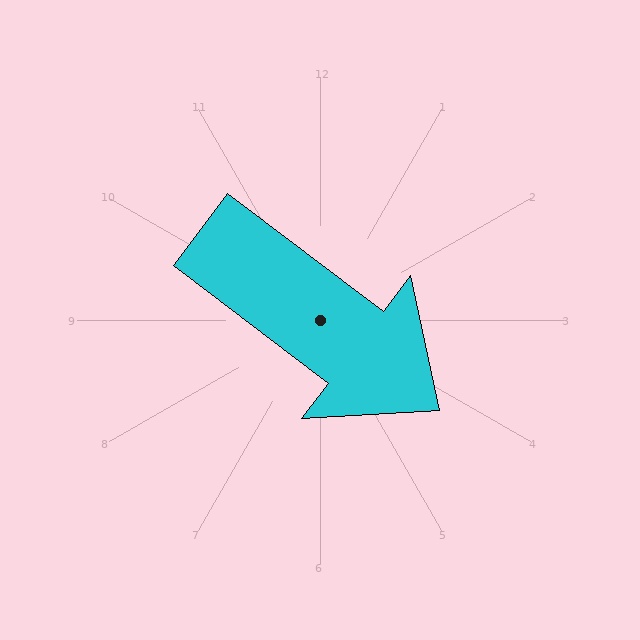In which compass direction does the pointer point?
Southeast.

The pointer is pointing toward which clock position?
Roughly 4 o'clock.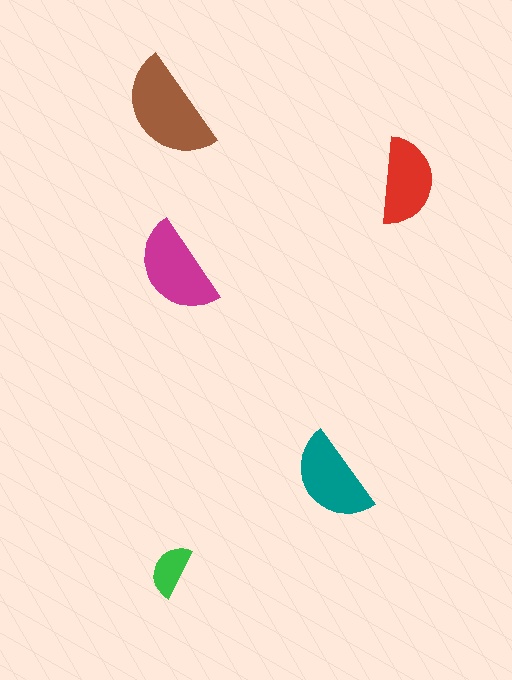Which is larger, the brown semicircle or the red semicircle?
The brown one.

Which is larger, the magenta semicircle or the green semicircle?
The magenta one.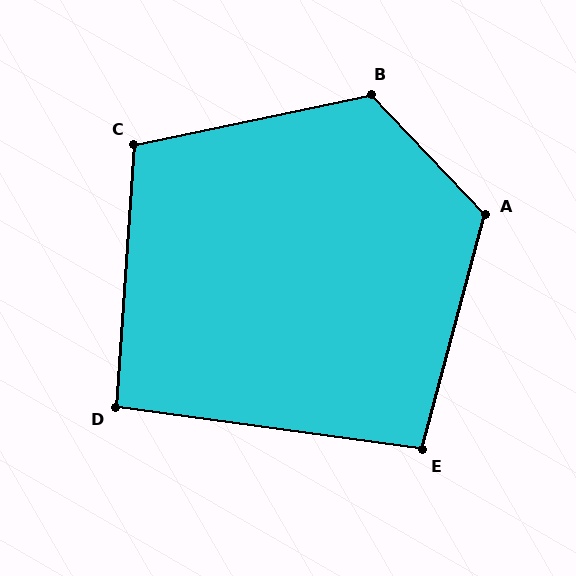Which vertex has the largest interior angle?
B, at approximately 122 degrees.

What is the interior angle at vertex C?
Approximately 106 degrees (obtuse).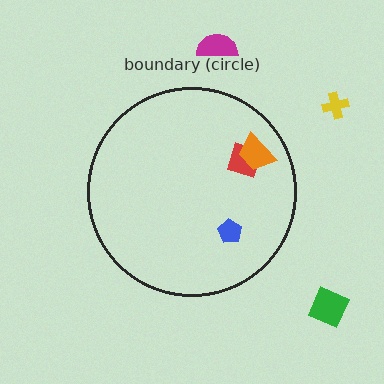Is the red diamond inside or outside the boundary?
Inside.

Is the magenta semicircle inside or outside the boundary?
Outside.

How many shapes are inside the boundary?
3 inside, 3 outside.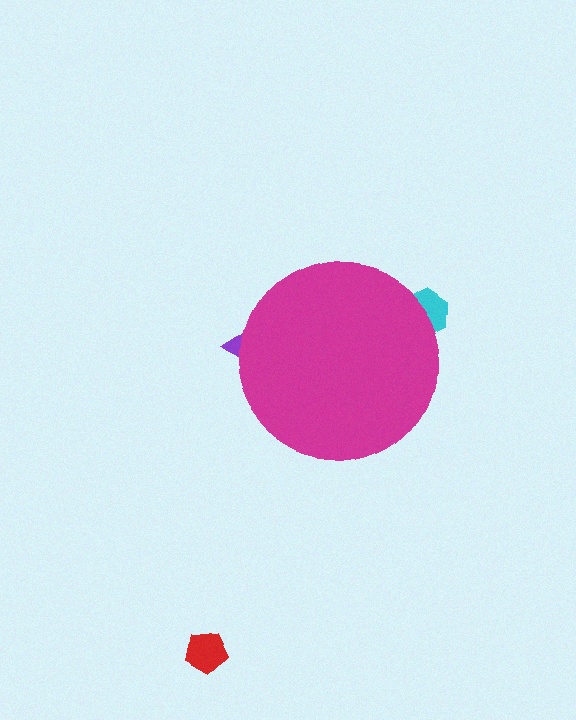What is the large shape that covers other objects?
A magenta circle.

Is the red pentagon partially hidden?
No, the red pentagon is fully visible.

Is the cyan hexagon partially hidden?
Yes, the cyan hexagon is partially hidden behind the magenta circle.